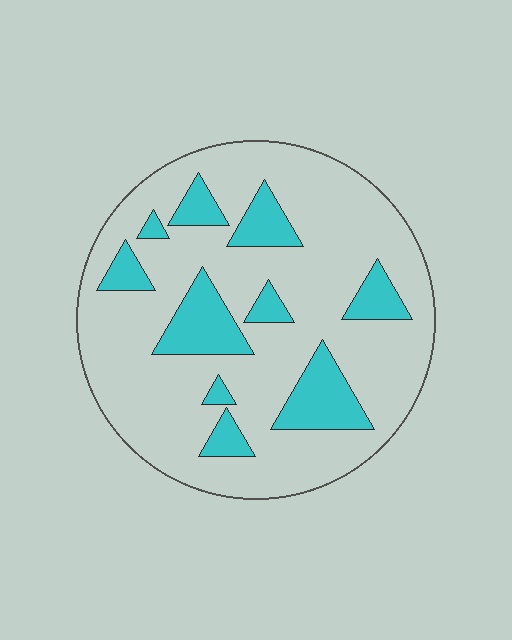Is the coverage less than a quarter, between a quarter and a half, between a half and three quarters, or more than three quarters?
Less than a quarter.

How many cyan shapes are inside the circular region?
10.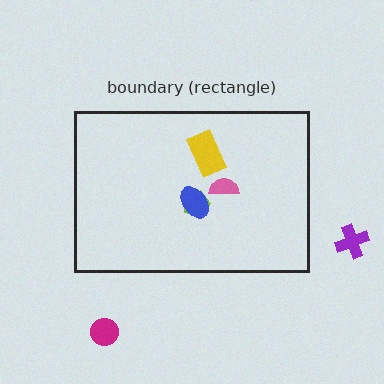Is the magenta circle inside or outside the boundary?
Outside.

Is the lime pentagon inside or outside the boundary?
Inside.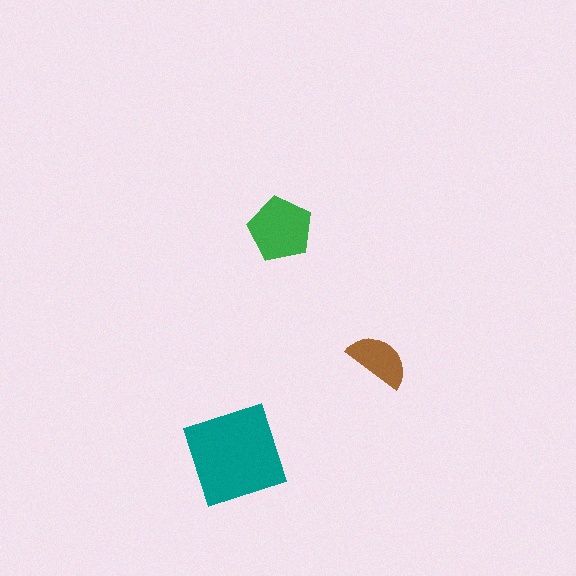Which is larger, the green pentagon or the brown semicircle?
The green pentagon.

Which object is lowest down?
The teal square is bottommost.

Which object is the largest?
The teal square.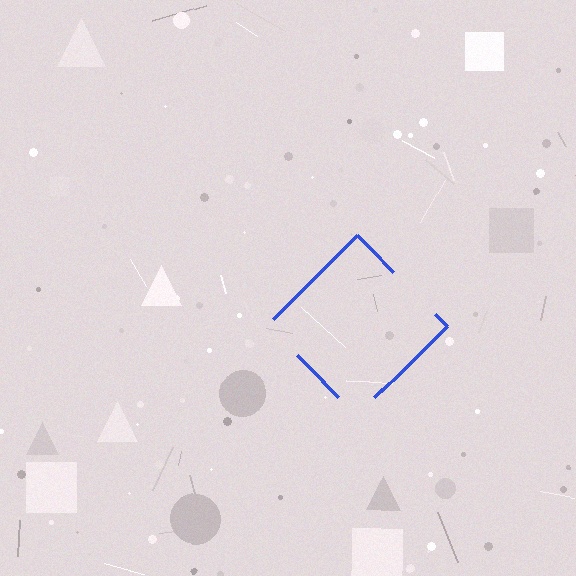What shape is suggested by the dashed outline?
The dashed outline suggests a diamond.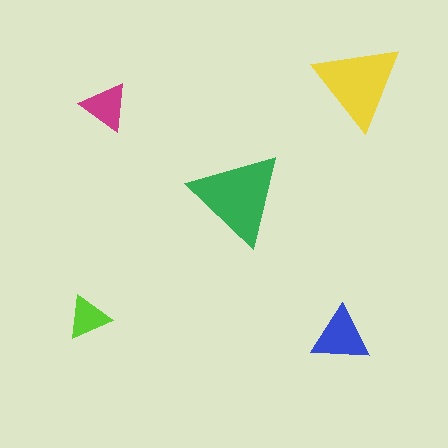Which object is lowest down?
The blue triangle is bottommost.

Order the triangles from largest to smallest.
the green one, the yellow one, the blue one, the magenta one, the lime one.